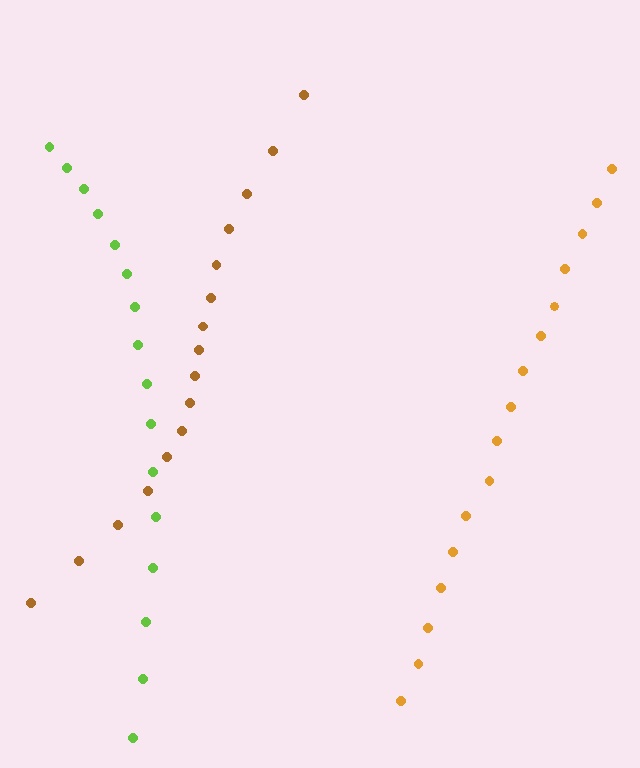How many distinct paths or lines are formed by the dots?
There are 3 distinct paths.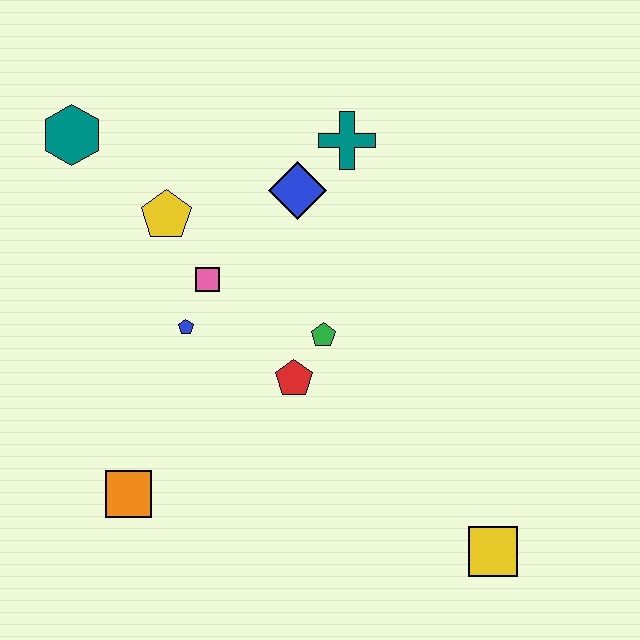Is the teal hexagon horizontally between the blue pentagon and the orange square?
No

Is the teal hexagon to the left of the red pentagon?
Yes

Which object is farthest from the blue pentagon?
The yellow square is farthest from the blue pentagon.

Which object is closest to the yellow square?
The red pentagon is closest to the yellow square.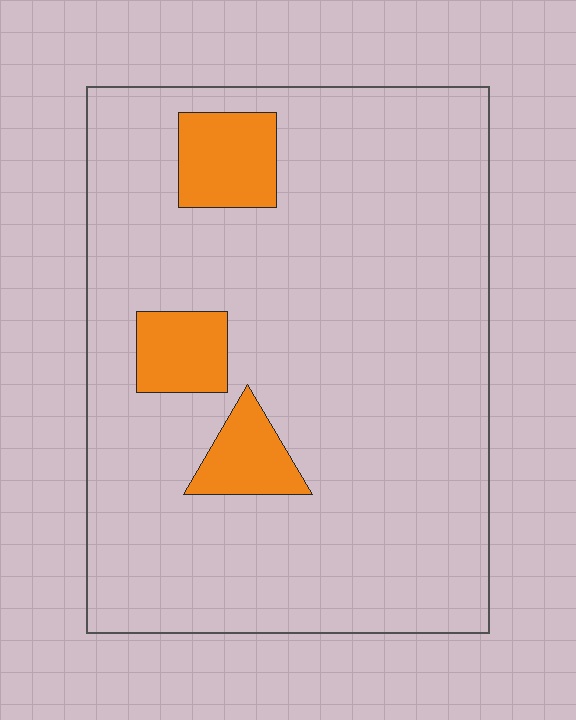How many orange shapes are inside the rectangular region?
3.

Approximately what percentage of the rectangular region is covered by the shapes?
Approximately 10%.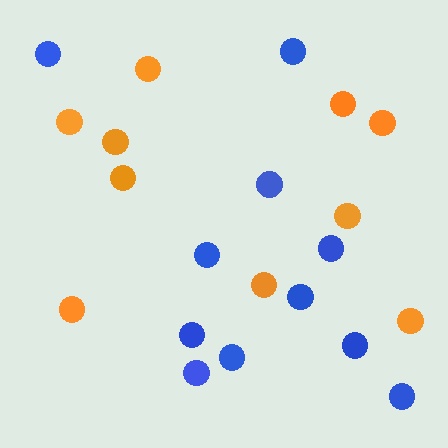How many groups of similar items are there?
There are 2 groups: one group of blue circles (11) and one group of orange circles (10).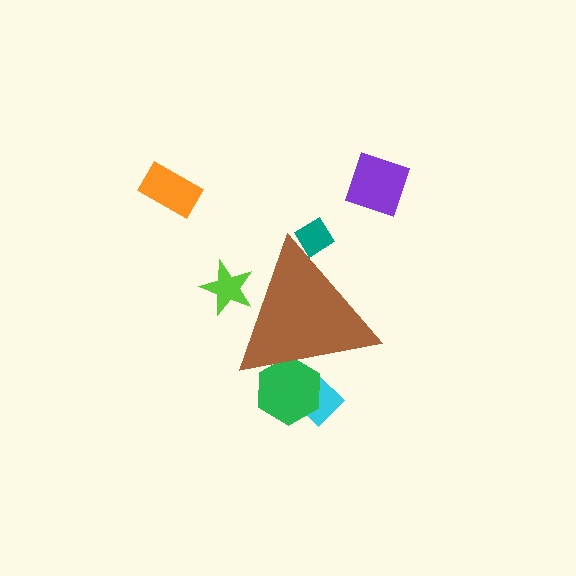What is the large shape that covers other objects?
A brown triangle.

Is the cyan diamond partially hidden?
Yes, the cyan diamond is partially hidden behind the brown triangle.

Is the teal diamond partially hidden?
Yes, the teal diamond is partially hidden behind the brown triangle.